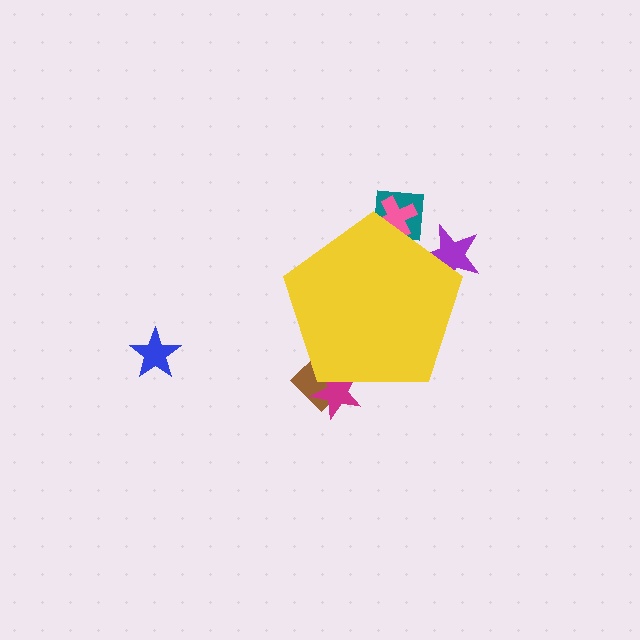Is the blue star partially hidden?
No, the blue star is fully visible.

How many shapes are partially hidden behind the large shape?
5 shapes are partially hidden.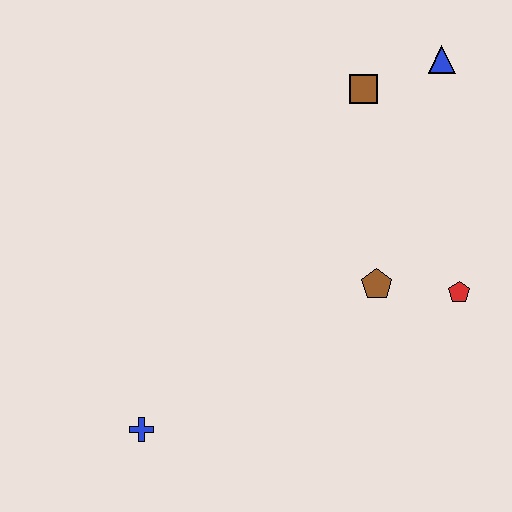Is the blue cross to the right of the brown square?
No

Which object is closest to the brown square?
The blue triangle is closest to the brown square.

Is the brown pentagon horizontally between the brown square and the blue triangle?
Yes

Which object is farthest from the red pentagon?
The blue cross is farthest from the red pentagon.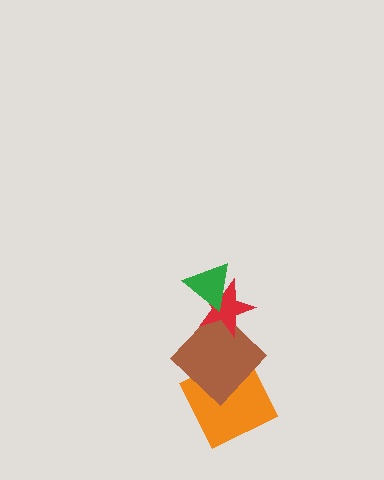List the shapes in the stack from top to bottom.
From top to bottom: the green triangle, the red star, the brown diamond, the orange square.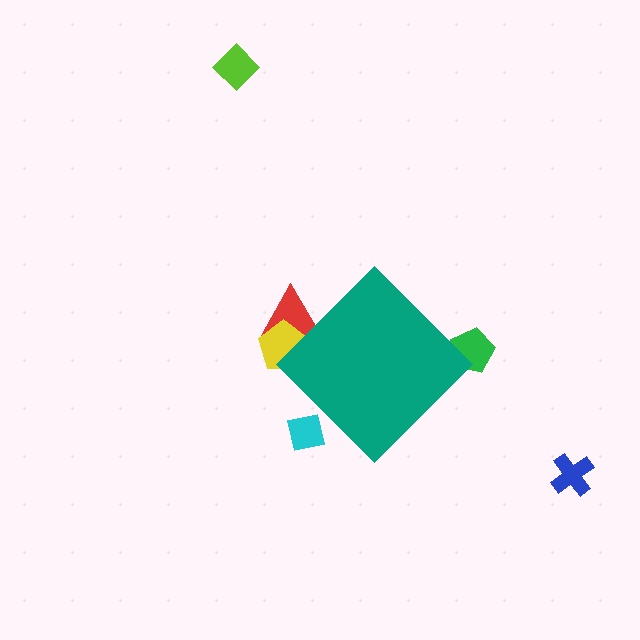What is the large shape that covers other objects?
A teal diamond.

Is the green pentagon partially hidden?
Yes, the green pentagon is partially hidden behind the teal diamond.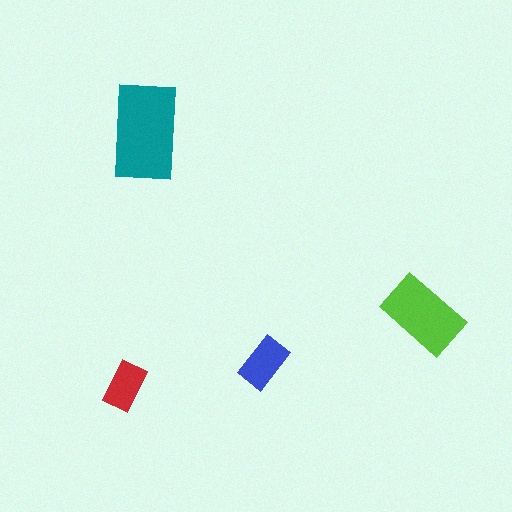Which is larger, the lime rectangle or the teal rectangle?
The teal one.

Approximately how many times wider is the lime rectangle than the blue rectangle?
About 1.5 times wider.